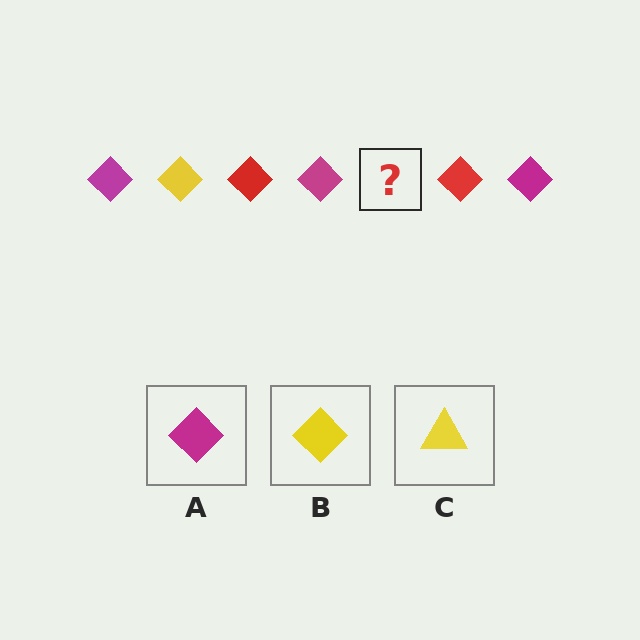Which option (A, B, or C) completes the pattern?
B.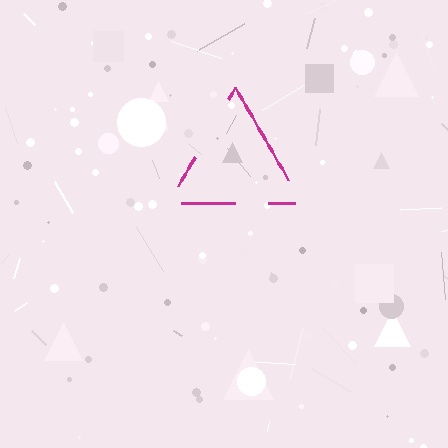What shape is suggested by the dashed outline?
The dashed outline suggests a triangle.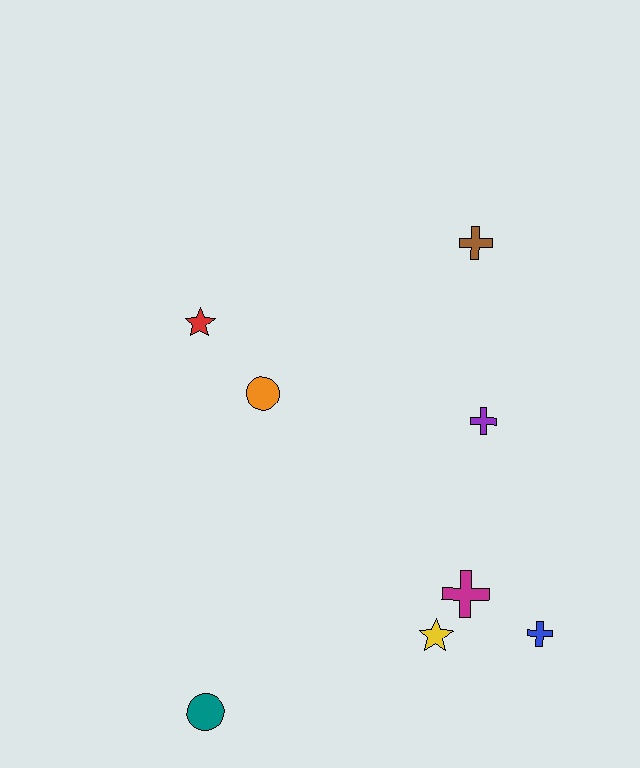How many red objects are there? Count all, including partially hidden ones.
There is 1 red object.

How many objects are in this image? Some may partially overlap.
There are 8 objects.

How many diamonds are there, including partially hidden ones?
There are no diamonds.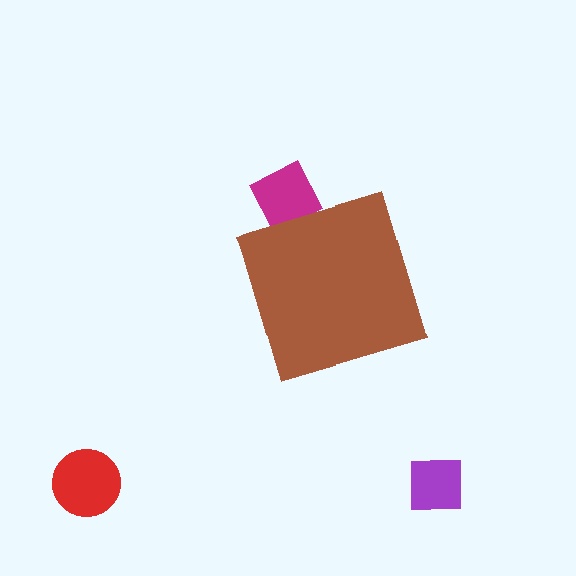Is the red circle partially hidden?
No, the red circle is fully visible.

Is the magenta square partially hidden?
Yes, the magenta square is partially hidden behind the brown diamond.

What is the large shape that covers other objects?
A brown diamond.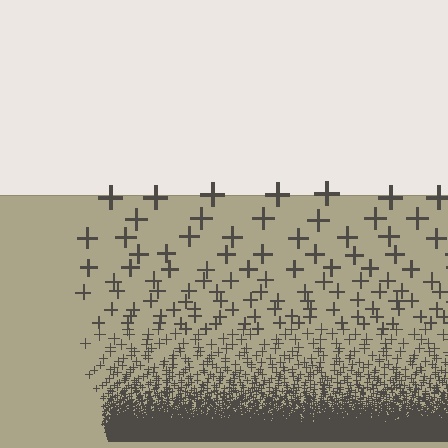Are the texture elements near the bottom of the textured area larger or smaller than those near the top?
Smaller. The gradient is inverted — elements near the bottom are smaller and denser.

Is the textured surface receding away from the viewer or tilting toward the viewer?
The surface appears to tilt toward the viewer. Texture elements get larger and sparser toward the top.